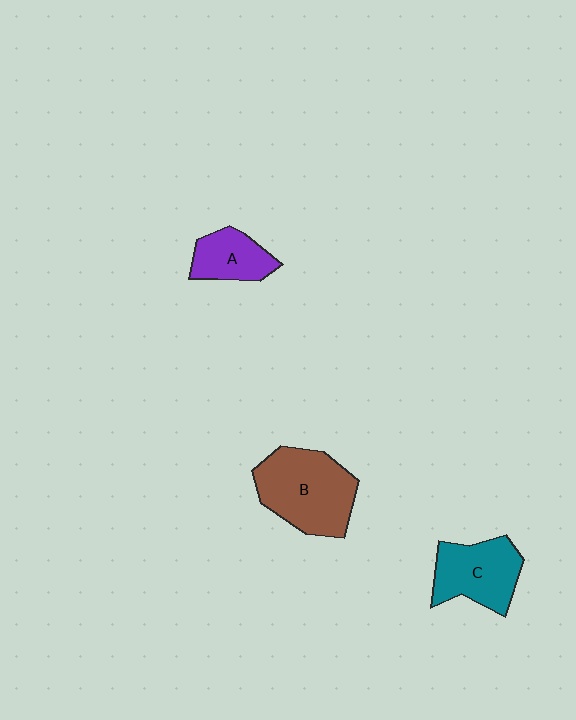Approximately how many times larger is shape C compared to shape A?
Approximately 1.5 times.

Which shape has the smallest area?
Shape A (purple).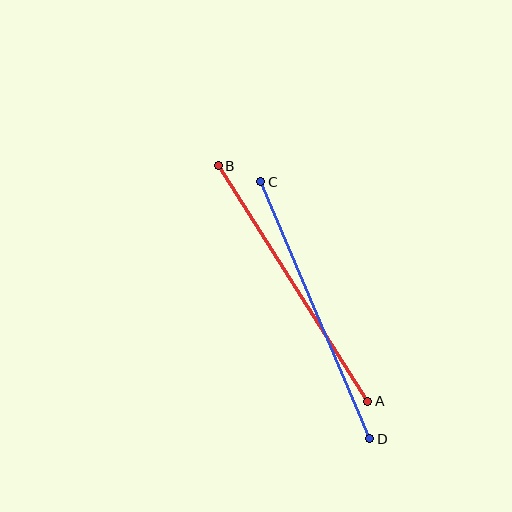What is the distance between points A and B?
The distance is approximately 279 pixels.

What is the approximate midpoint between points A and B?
The midpoint is at approximately (293, 283) pixels.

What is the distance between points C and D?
The distance is approximately 279 pixels.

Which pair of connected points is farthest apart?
Points A and B are farthest apart.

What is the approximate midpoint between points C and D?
The midpoint is at approximately (315, 310) pixels.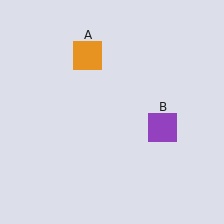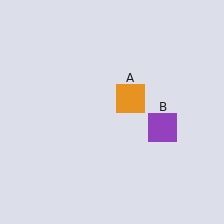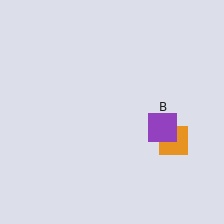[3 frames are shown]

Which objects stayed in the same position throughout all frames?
Purple square (object B) remained stationary.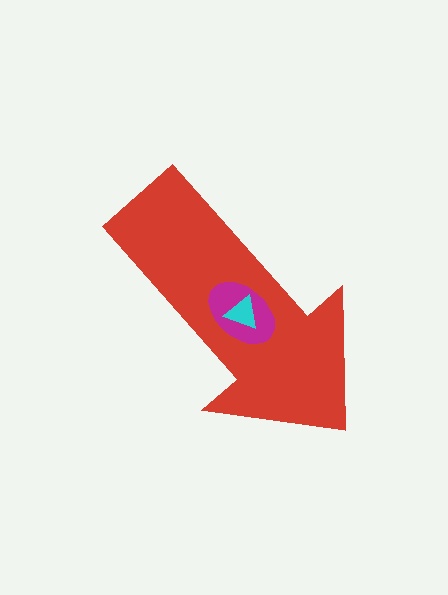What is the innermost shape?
The cyan triangle.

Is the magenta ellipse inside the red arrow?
Yes.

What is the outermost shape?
The red arrow.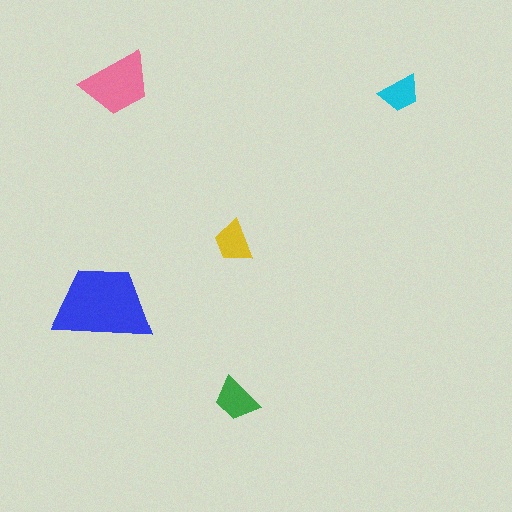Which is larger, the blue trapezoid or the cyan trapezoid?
The blue one.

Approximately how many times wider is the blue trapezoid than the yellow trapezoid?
About 2.5 times wider.